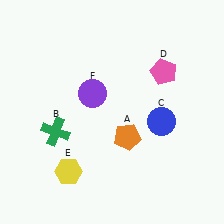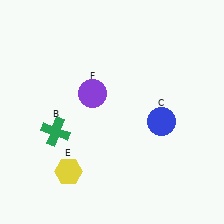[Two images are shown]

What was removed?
The pink pentagon (D), the orange pentagon (A) were removed in Image 2.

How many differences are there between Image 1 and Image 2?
There are 2 differences between the two images.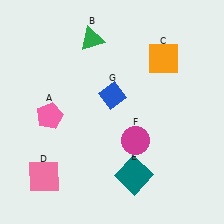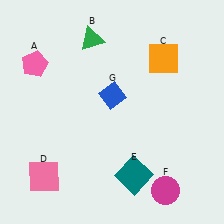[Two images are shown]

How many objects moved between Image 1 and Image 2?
2 objects moved between the two images.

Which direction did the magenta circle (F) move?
The magenta circle (F) moved down.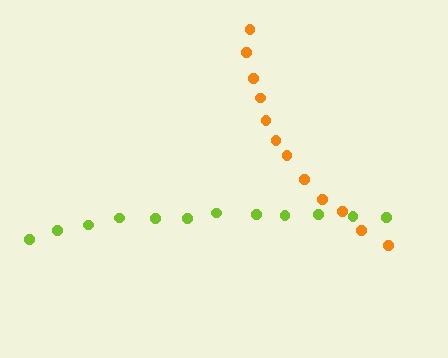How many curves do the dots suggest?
There are 2 distinct paths.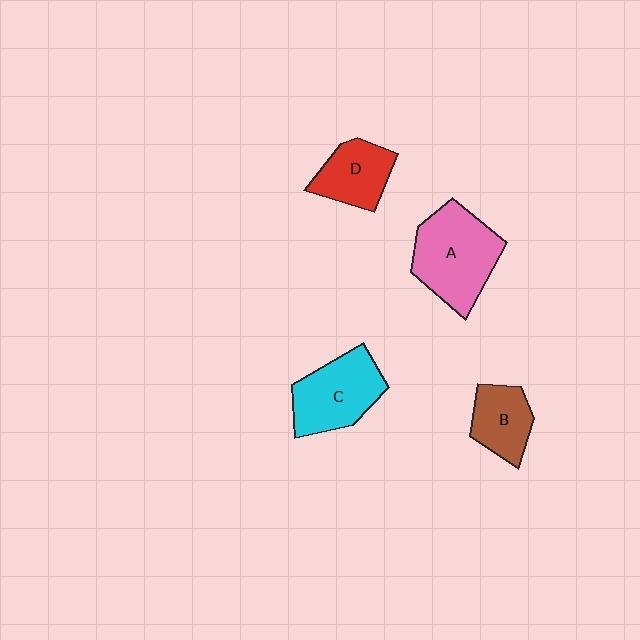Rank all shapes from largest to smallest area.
From largest to smallest: A (pink), C (cyan), D (red), B (brown).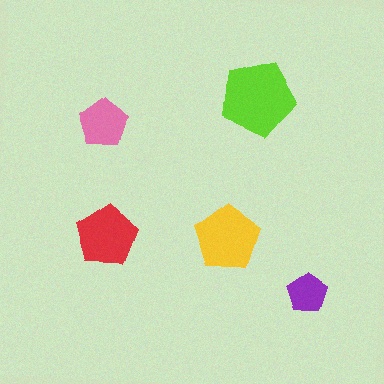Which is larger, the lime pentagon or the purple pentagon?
The lime one.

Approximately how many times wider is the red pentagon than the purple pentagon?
About 1.5 times wider.